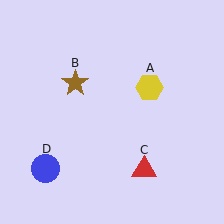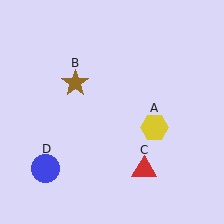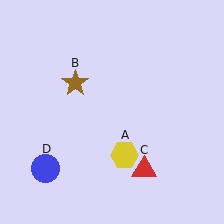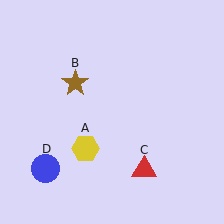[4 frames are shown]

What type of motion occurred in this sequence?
The yellow hexagon (object A) rotated clockwise around the center of the scene.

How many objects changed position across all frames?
1 object changed position: yellow hexagon (object A).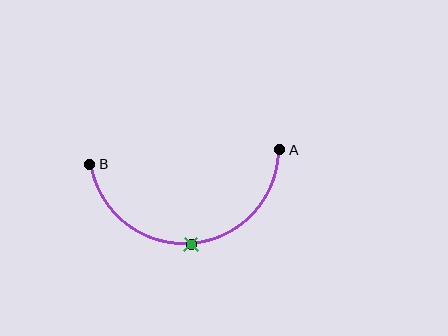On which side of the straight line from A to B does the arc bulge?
The arc bulges below the straight line connecting A and B.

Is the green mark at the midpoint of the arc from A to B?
Yes. The green mark lies on the arc at equal arc-length from both A and B — it is the arc midpoint.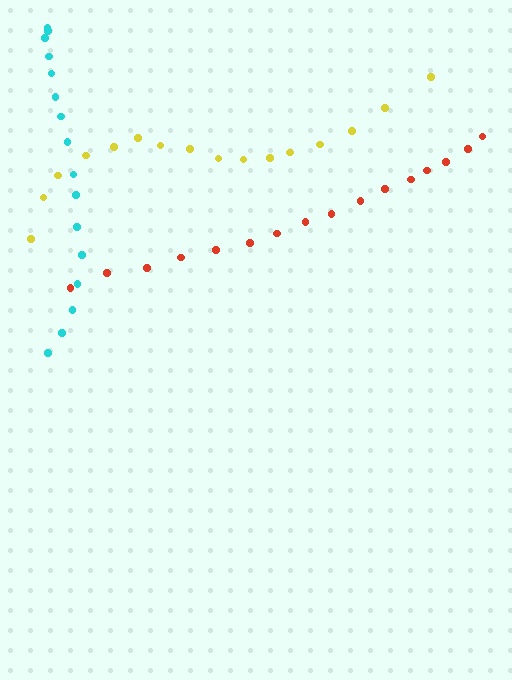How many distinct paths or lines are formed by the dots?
There are 3 distinct paths.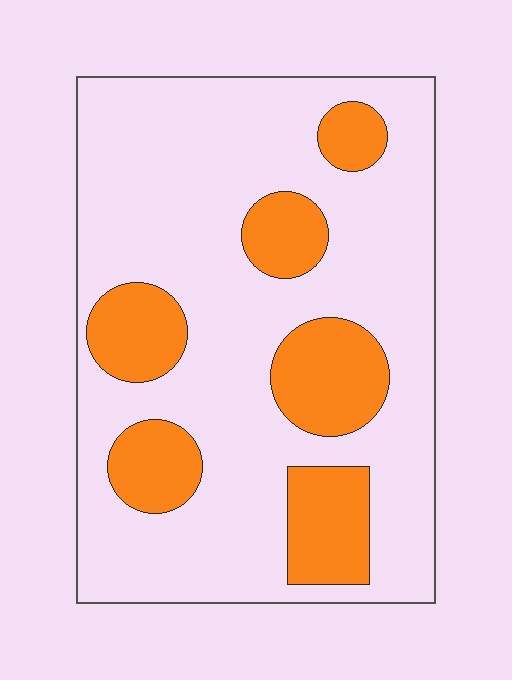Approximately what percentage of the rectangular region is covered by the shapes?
Approximately 25%.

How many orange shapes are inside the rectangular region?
6.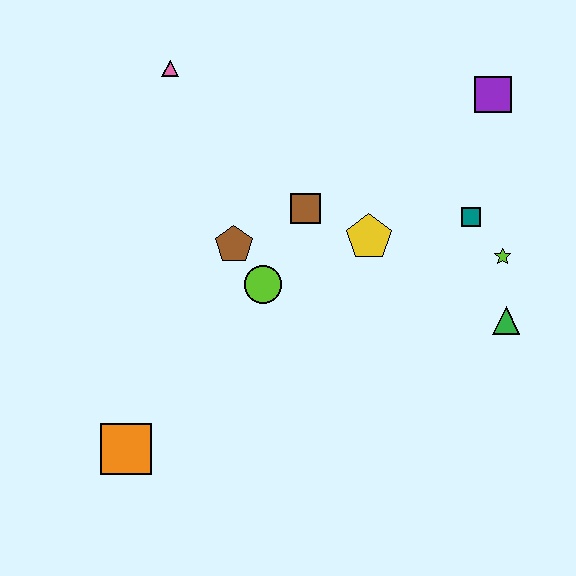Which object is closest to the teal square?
The lime star is closest to the teal square.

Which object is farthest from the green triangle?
The pink triangle is farthest from the green triangle.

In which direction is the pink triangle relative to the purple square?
The pink triangle is to the left of the purple square.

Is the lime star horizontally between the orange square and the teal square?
No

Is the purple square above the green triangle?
Yes